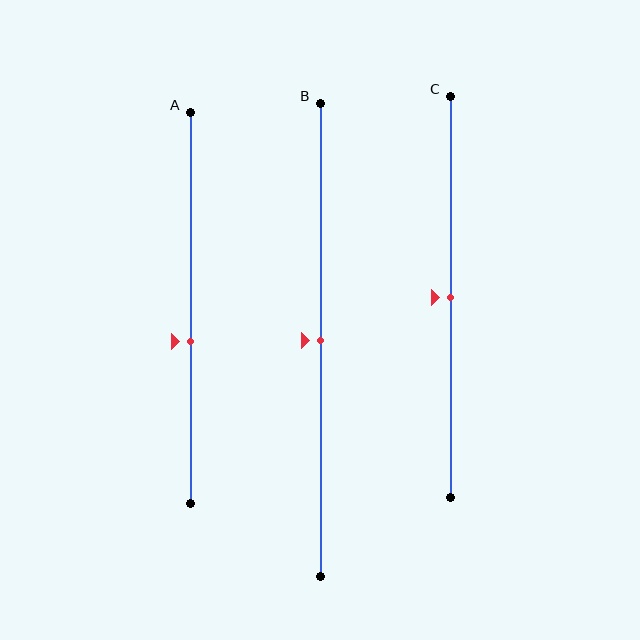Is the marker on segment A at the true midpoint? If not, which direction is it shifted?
No, the marker on segment A is shifted downward by about 9% of the segment length.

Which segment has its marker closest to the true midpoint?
Segment B has its marker closest to the true midpoint.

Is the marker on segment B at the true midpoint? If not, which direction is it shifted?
Yes, the marker on segment B is at the true midpoint.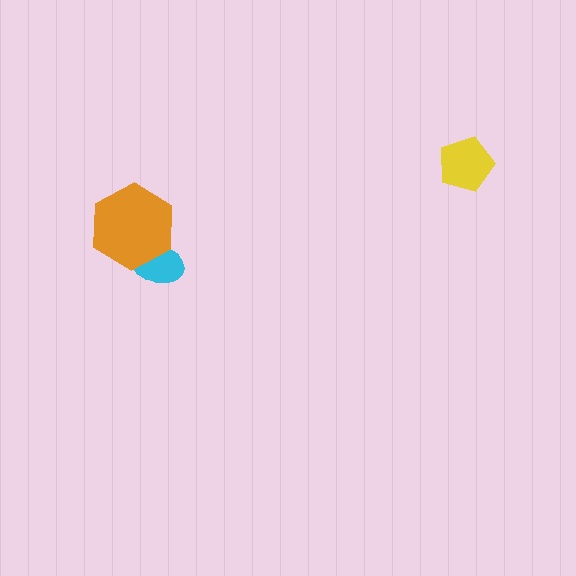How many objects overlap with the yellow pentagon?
0 objects overlap with the yellow pentagon.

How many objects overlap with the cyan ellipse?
1 object overlaps with the cyan ellipse.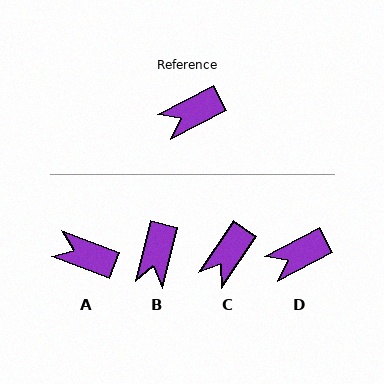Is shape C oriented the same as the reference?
No, it is off by about 28 degrees.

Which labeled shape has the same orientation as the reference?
D.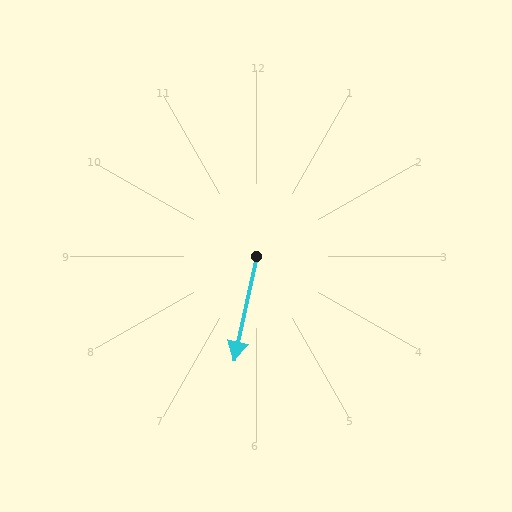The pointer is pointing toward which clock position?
Roughly 6 o'clock.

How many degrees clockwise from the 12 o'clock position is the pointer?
Approximately 192 degrees.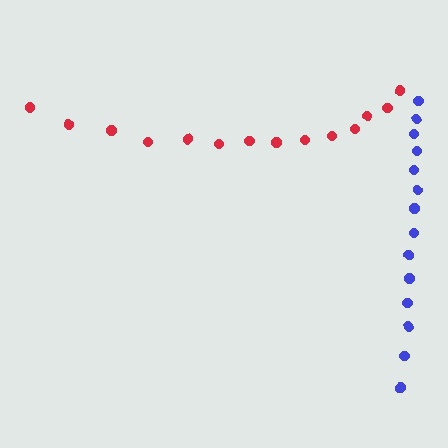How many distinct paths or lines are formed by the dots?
There are 2 distinct paths.